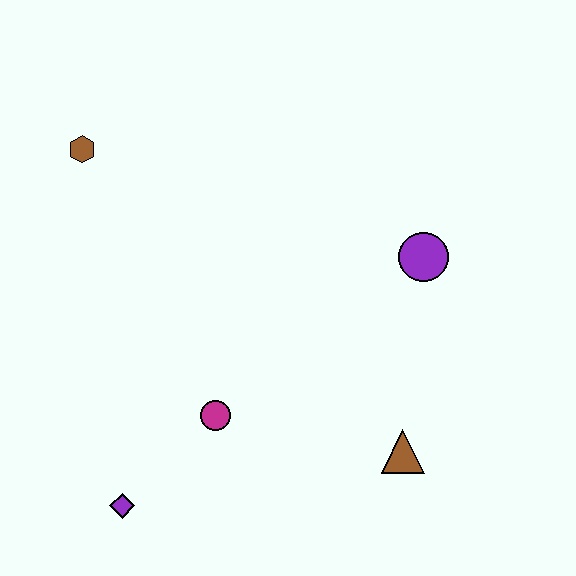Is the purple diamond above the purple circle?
No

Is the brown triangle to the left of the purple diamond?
No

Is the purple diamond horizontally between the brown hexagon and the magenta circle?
Yes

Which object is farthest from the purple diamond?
The purple circle is farthest from the purple diamond.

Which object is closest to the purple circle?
The brown triangle is closest to the purple circle.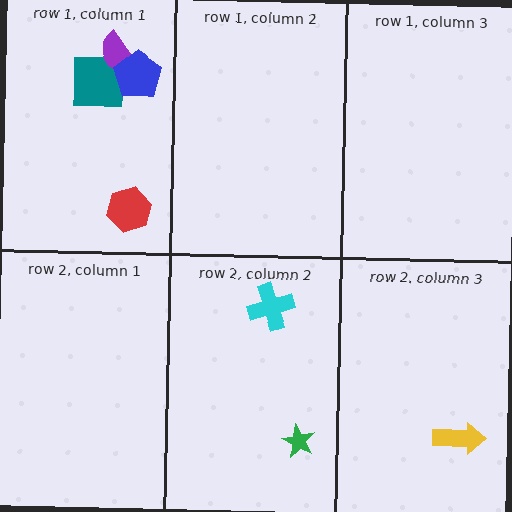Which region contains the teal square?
The row 1, column 1 region.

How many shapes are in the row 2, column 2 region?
2.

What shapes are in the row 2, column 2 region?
The cyan cross, the green star.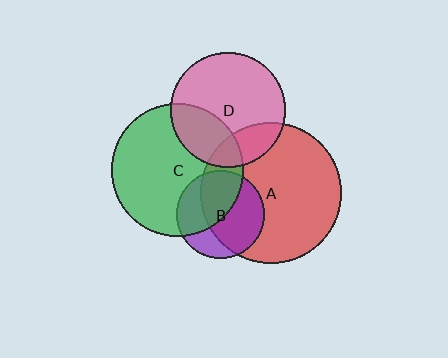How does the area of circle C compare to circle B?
Approximately 2.3 times.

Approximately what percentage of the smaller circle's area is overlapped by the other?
Approximately 50%.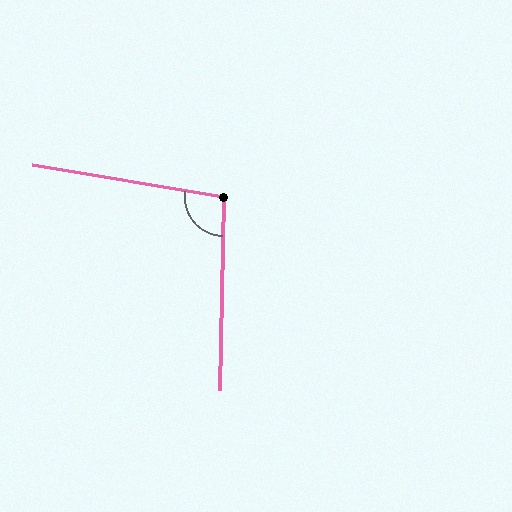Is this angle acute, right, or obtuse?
It is obtuse.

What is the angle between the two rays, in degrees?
Approximately 98 degrees.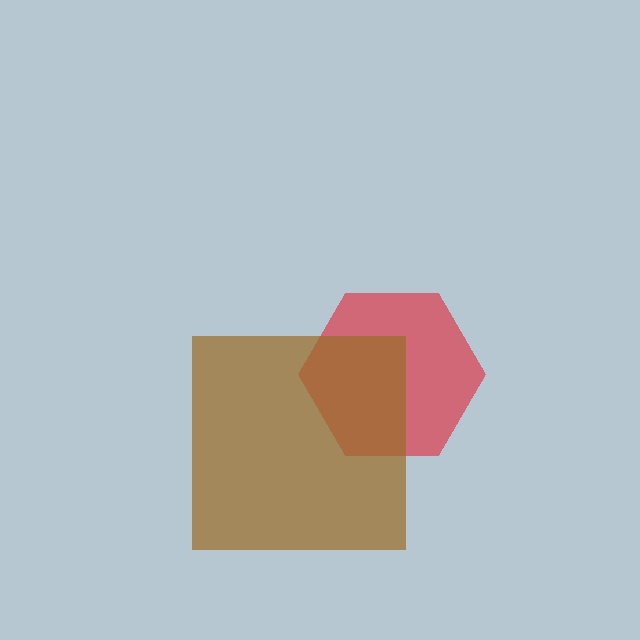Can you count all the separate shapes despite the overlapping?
Yes, there are 2 separate shapes.